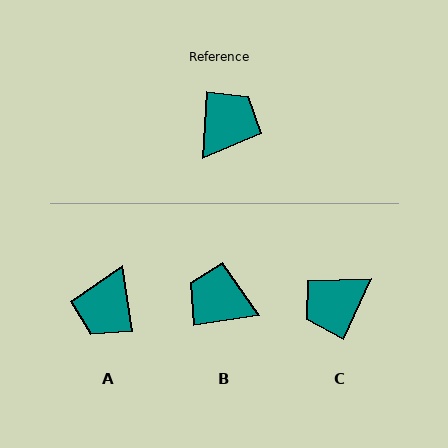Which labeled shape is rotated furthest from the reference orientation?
A, about 168 degrees away.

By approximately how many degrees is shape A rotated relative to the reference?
Approximately 168 degrees clockwise.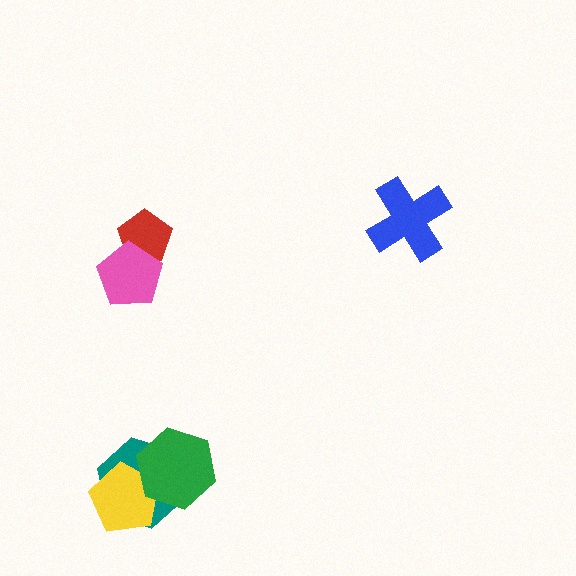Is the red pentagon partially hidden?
Yes, it is partially covered by another shape.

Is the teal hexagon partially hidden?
Yes, it is partially covered by another shape.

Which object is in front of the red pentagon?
The pink pentagon is in front of the red pentagon.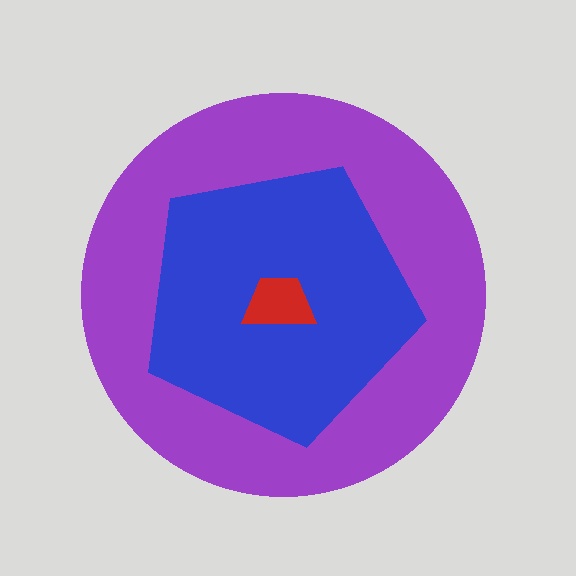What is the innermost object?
The red trapezoid.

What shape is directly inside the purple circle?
The blue pentagon.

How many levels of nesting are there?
3.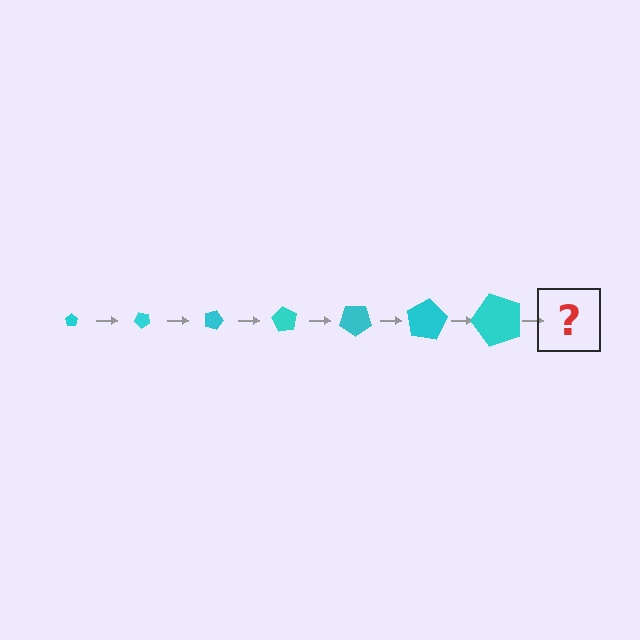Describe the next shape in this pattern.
It should be a pentagon, larger than the previous one and rotated 315 degrees from the start.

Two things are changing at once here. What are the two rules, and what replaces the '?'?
The two rules are that the pentagon grows larger each step and it rotates 45 degrees each step. The '?' should be a pentagon, larger than the previous one and rotated 315 degrees from the start.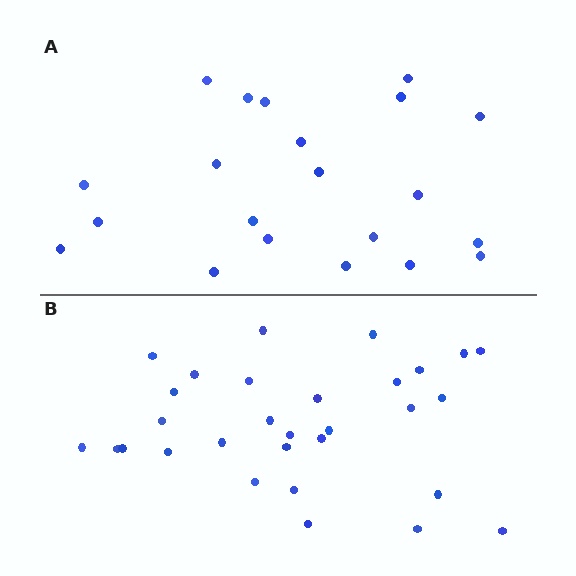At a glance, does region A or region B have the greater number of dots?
Region B (the bottom region) has more dots.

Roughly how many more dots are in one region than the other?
Region B has roughly 8 or so more dots than region A.